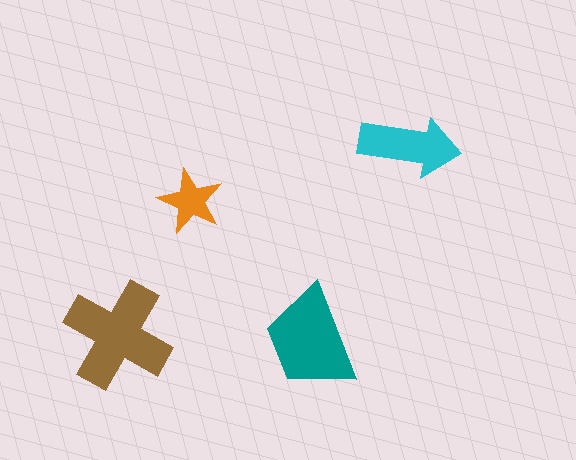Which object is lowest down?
The teal trapezoid is bottommost.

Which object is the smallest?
The orange star.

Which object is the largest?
The brown cross.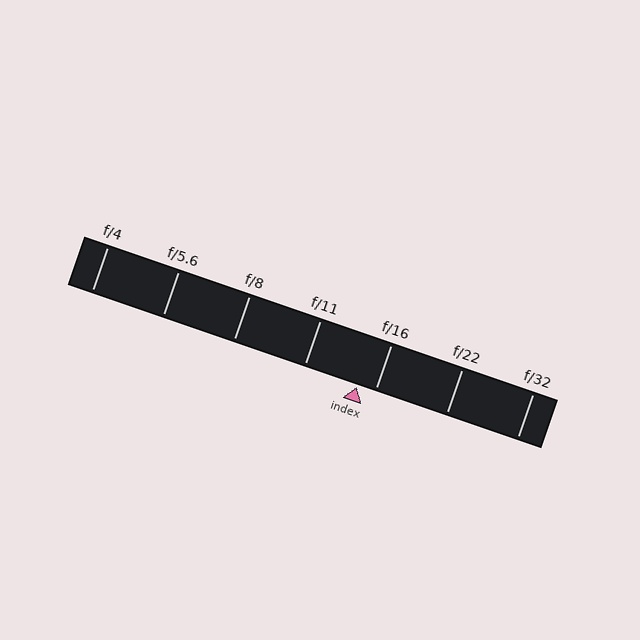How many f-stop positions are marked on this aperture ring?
There are 7 f-stop positions marked.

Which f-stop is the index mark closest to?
The index mark is closest to f/16.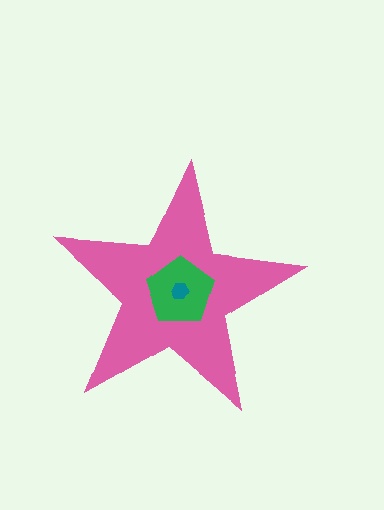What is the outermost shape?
The pink star.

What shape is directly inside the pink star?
The green pentagon.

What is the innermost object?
The teal hexagon.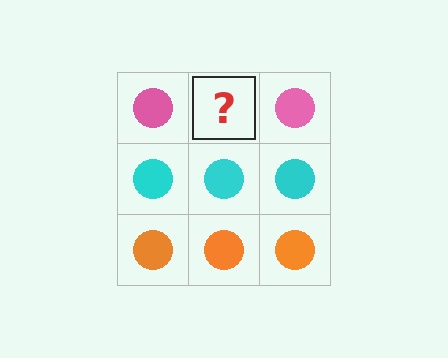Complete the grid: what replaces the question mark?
The question mark should be replaced with a pink circle.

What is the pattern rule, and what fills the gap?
The rule is that each row has a consistent color. The gap should be filled with a pink circle.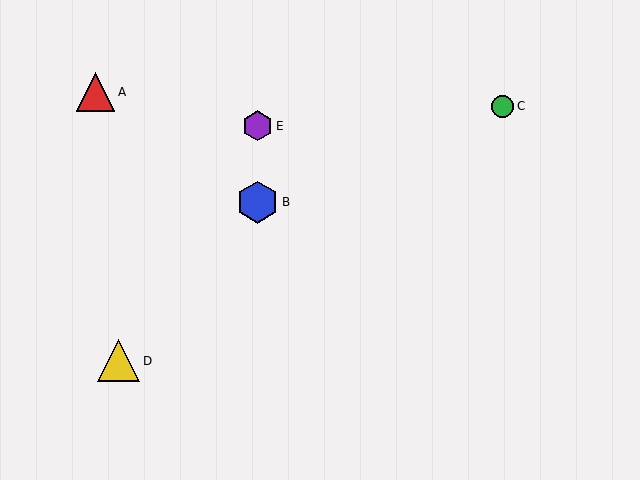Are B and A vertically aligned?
No, B is at x≈258 and A is at x≈95.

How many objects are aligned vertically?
2 objects (B, E) are aligned vertically.